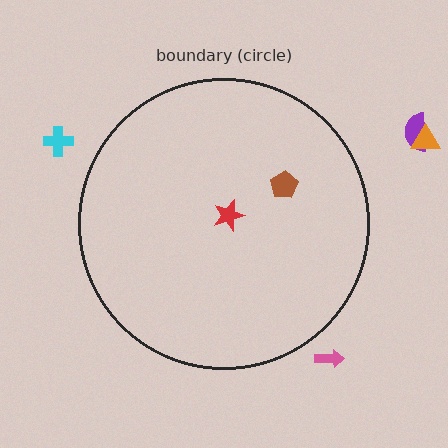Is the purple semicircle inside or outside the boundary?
Outside.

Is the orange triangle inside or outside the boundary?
Outside.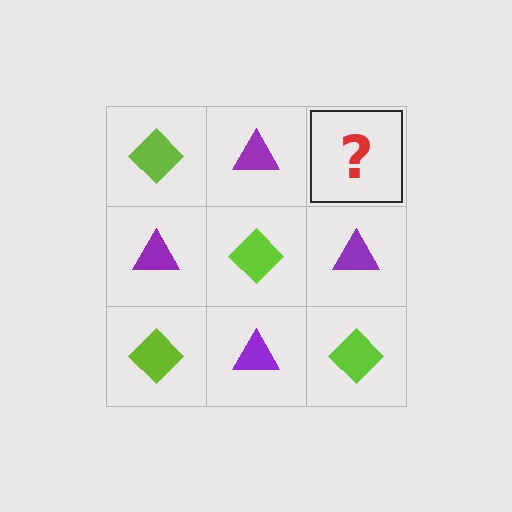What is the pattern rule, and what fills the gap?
The rule is that it alternates lime diamond and purple triangle in a checkerboard pattern. The gap should be filled with a lime diamond.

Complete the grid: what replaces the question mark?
The question mark should be replaced with a lime diamond.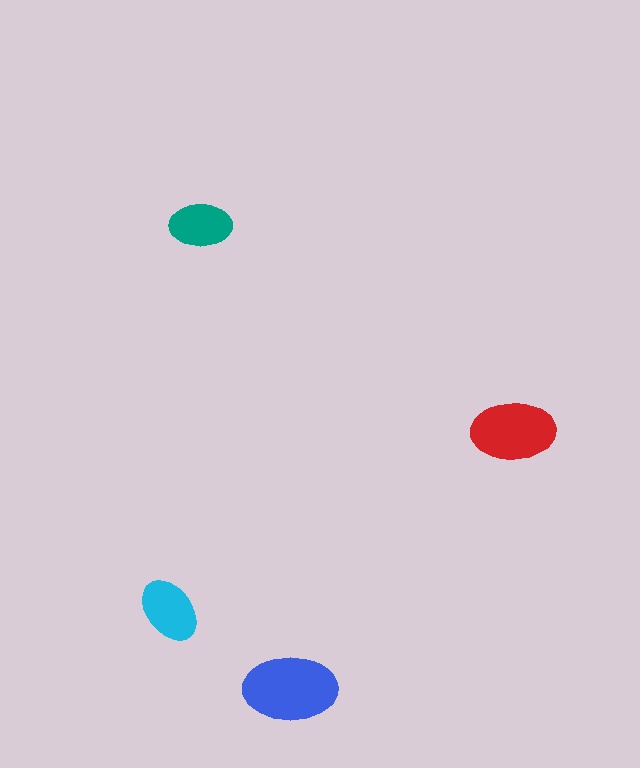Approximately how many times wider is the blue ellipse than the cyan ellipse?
About 1.5 times wider.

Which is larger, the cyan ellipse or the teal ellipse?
The cyan one.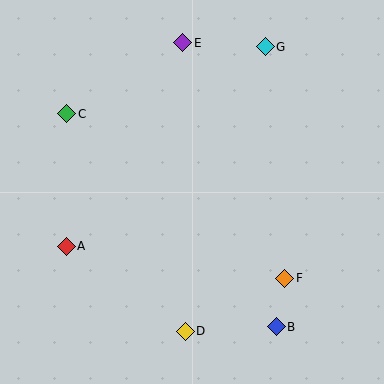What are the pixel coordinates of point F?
Point F is at (285, 278).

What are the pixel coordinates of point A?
Point A is at (66, 246).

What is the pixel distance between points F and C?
The distance between F and C is 273 pixels.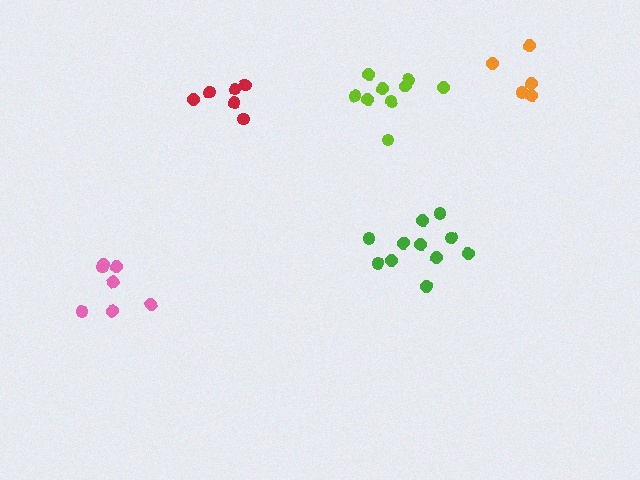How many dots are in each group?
Group 1: 6 dots, Group 2: 11 dots, Group 3: 7 dots, Group 4: 9 dots, Group 5: 5 dots (38 total).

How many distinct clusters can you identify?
There are 5 distinct clusters.